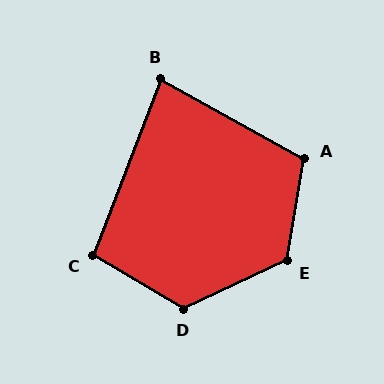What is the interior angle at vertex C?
Approximately 100 degrees (obtuse).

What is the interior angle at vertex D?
Approximately 124 degrees (obtuse).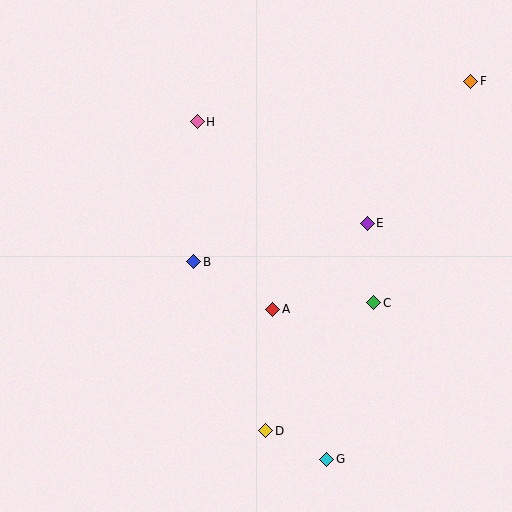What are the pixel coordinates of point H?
Point H is at (197, 122).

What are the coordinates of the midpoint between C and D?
The midpoint between C and D is at (320, 367).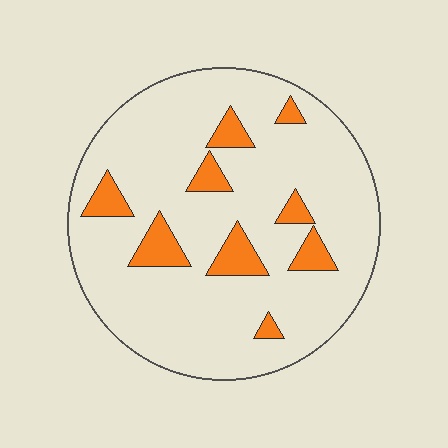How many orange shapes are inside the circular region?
9.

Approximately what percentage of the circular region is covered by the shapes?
Approximately 15%.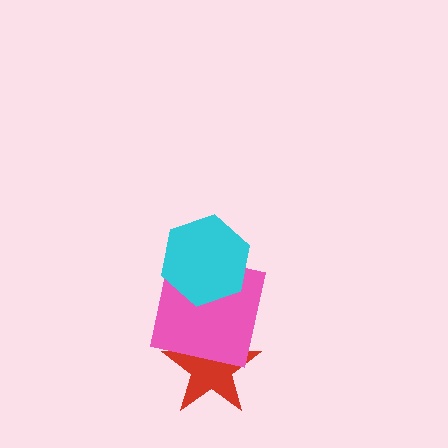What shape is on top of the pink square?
The cyan hexagon is on top of the pink square.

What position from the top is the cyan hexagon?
The cyan hexagon is 1st from the top.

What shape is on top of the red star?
The pink square is on top of the red star.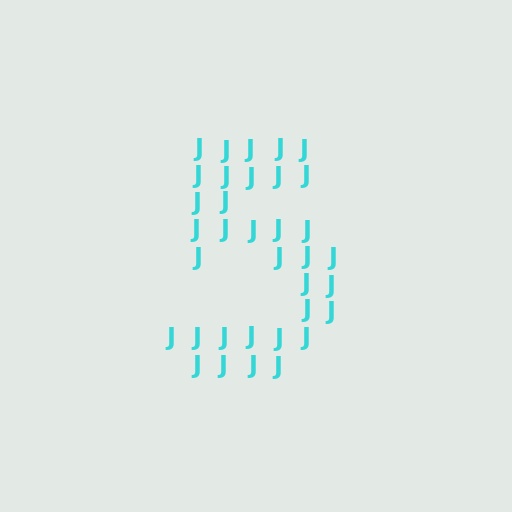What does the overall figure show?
The overall figure shows the digit 5.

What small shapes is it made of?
It is made of small letter J's.